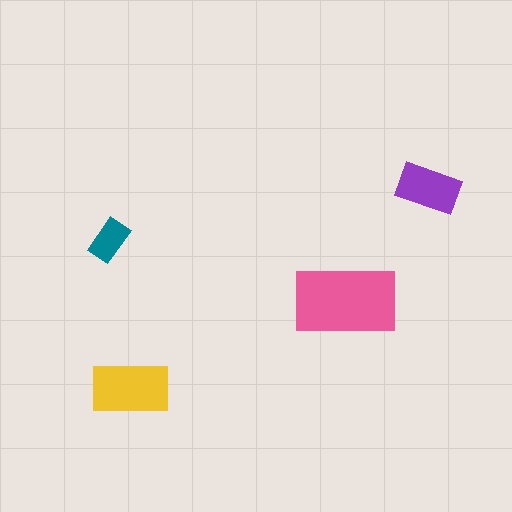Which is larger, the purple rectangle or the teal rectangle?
The purple one.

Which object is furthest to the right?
The purple rectangle is rightmost.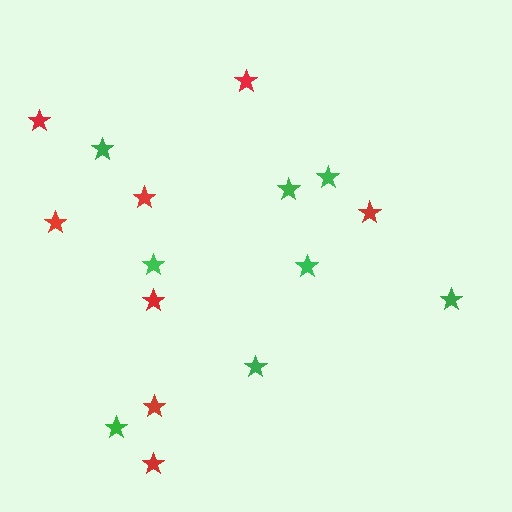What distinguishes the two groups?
There are 2 groups: one group of green stars (8) and one group of red stars (8).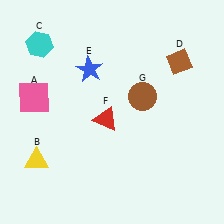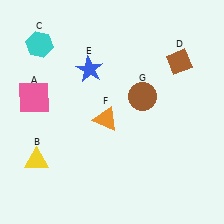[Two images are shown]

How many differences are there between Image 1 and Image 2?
There is 1 difference between the two images.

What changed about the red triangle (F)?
In Image 1, F is red. In Image 2, it changed to orange.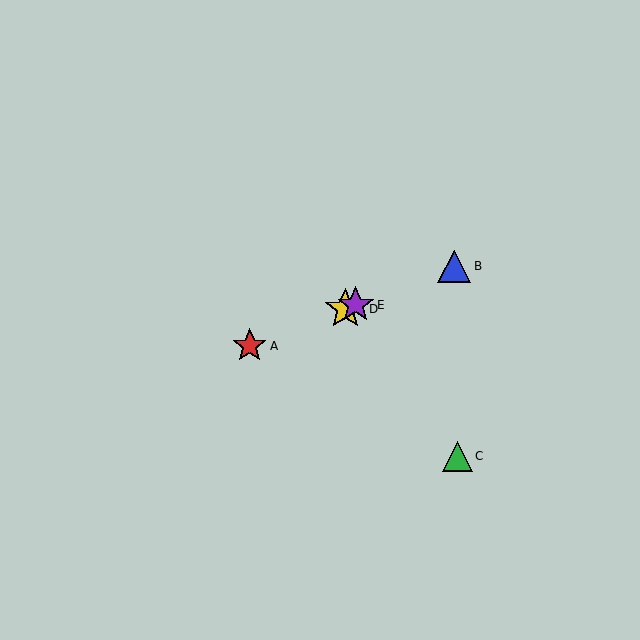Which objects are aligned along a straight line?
Objects A, B, D, E are aligned along a straight line.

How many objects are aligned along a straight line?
4 objects (A, B, D, E) are aligned along a straight line.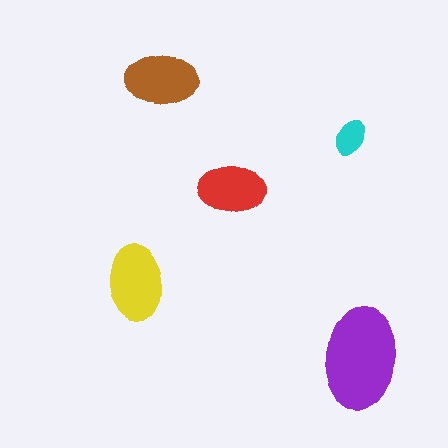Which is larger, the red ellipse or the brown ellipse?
The brown one.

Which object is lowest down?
The purple ellipse is bottommost.